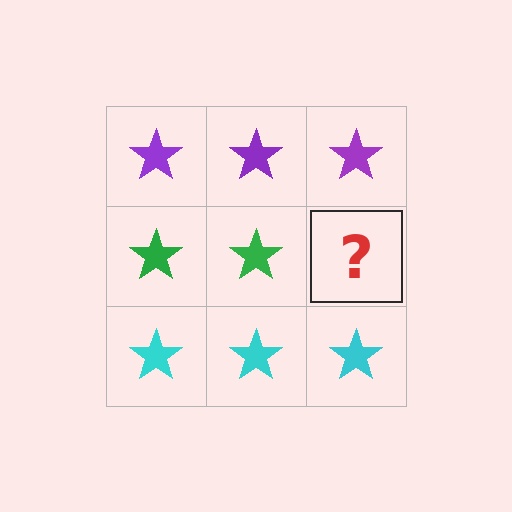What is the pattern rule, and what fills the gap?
The rule is that each row has a consistent color. The gap should be filled with a green star.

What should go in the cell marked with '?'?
The missing cell should contain a green star.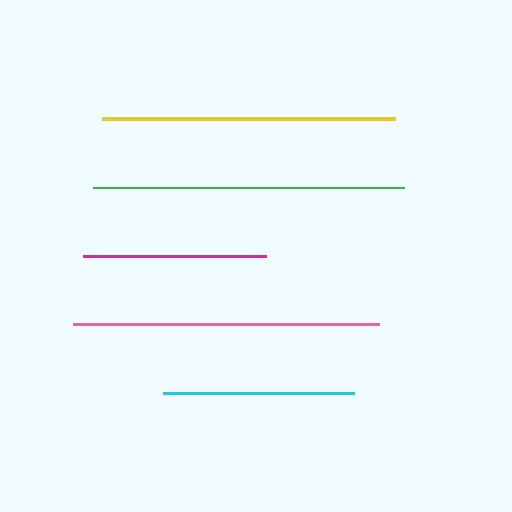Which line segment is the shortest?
The magenta line is the shortest at approximately 183 pixels.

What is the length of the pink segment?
The pink segment is approximately 305 pixels long.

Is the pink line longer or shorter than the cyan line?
The pink line is longer than the cyan line.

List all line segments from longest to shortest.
From longest to shortest: green, pink, yellow, cyan, magenta.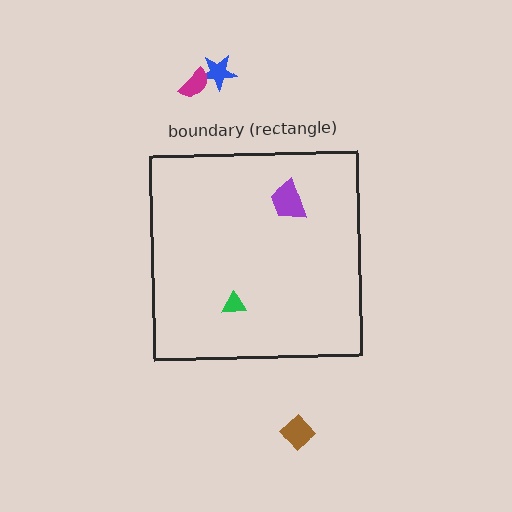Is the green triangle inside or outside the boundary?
Inside.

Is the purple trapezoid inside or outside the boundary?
Inside.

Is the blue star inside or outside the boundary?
Outside.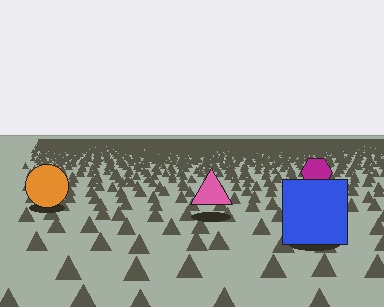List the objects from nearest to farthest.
From nearest to farthest: the blue square, the pink triangle, the orange circle, the magenta hexagon.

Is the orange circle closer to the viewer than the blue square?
No. The blue square is closer — you can tell from the texture gradient: the ground texture is coarser near it.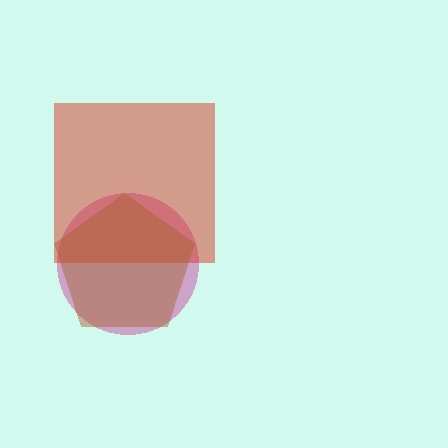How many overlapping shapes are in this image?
There are 3 overlapping shapes in the image.